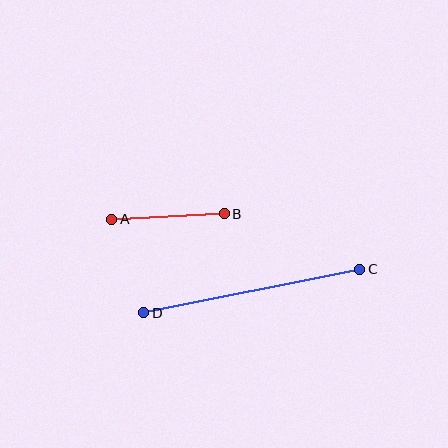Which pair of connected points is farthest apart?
Points C and D are farthest apart.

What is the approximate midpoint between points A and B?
The midpoint is at approximately (168, 216) pixels.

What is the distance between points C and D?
The distance is approximately 220 pixels.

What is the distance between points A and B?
The distance is approximately 113 pixels.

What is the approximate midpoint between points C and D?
The midpoint is at approximately (252, 291) pixels.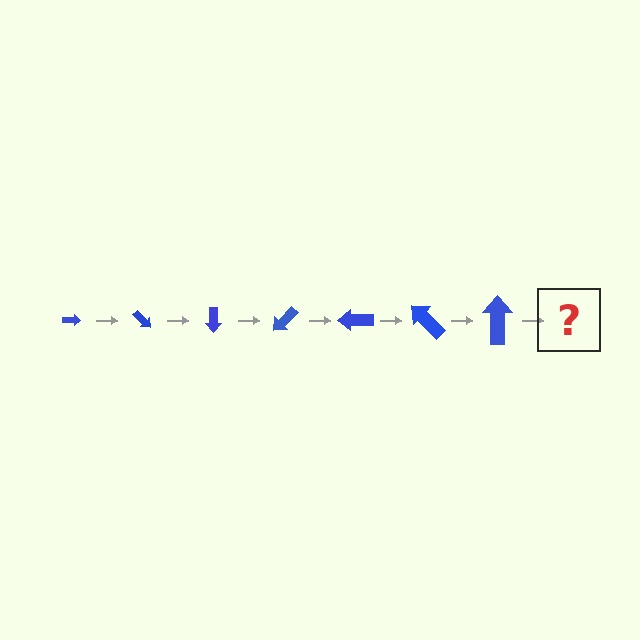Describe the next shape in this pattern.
It should be an arrow, larger than the previous one and rotated 315 degrees from the start.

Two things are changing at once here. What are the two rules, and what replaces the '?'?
The two rules are that the arrow grows larger each step and it rotates 45 degrees each step. The '?' should be an arrow, larger than the previous one and rotated 315 degrees from the start.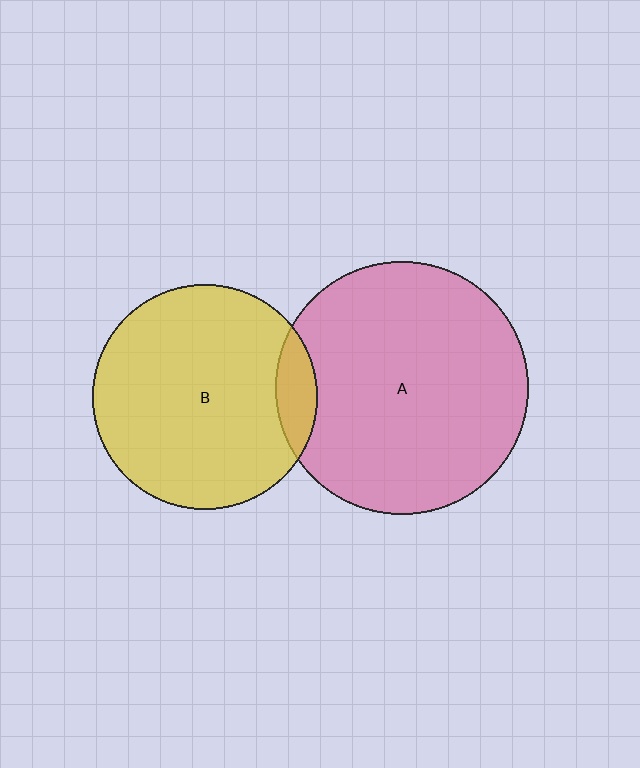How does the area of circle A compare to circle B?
Approximately 1.3 times.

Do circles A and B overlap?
Yes.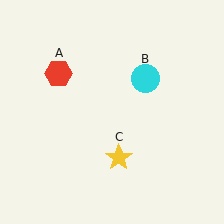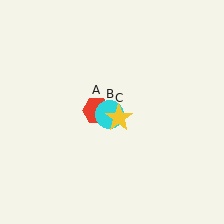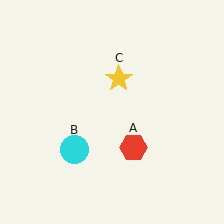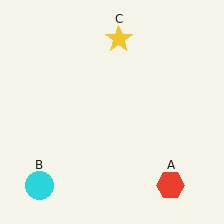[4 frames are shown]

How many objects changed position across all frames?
3 objects changed position: red hexagon (object A), cyan circle (object B), yellow star (object C).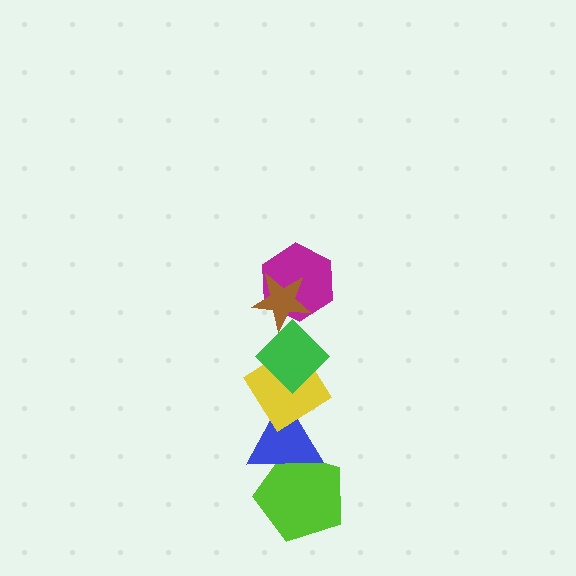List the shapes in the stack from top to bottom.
From top to bottom: the brown star, the magenta hexagon, the green diamond, the yellow diamond, the blue triangle, the lime pentagon.